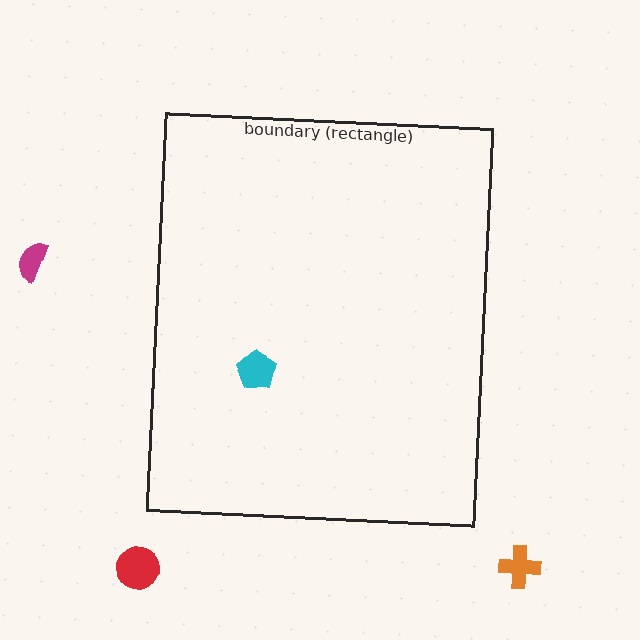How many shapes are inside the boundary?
1 inside, 3 outside.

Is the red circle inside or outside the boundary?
Outside.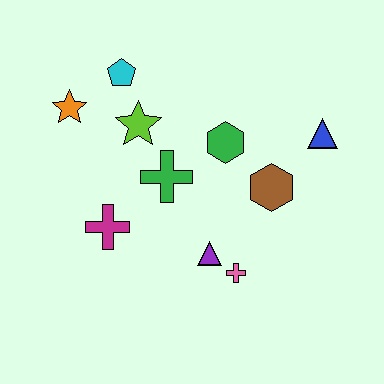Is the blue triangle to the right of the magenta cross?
Yes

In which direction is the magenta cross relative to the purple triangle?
The magenta cross is to the left of the purple triangle.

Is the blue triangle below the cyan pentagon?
Yes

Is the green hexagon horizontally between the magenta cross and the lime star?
No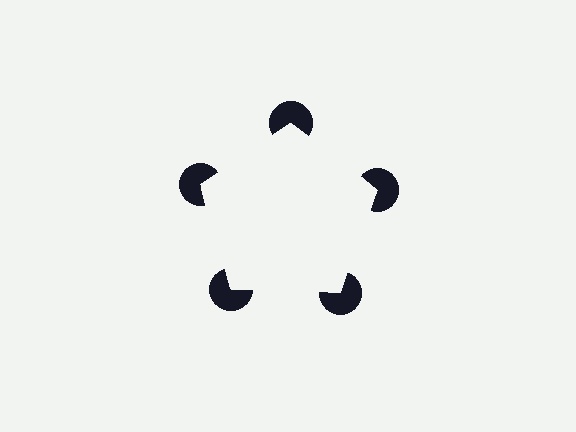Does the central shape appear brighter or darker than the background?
It typically appears slightly brighter than the background, even though no actual brightness change is drawn.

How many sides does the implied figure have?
5 sides.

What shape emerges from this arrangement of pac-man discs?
An illusory pentagon — its edges are inferred from the aligned wedge cuts in the pac-man discs, not physically drawn.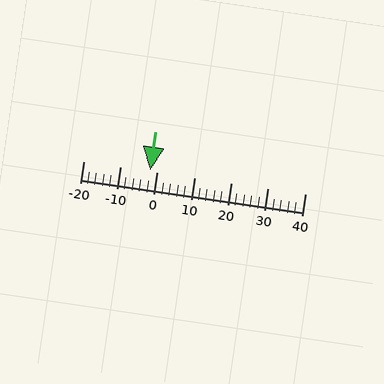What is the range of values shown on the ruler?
The ruler shows values from -20 to 40.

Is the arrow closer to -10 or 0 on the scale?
The arrow is closer to 0.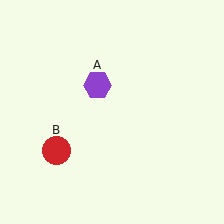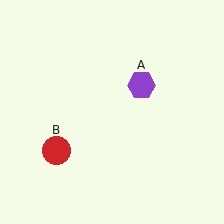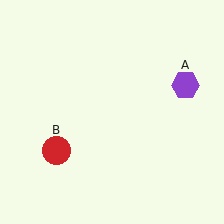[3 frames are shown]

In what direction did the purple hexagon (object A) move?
The purple hexagon (object A) moved right.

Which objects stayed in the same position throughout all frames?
Red circle (object B) remained stationary.